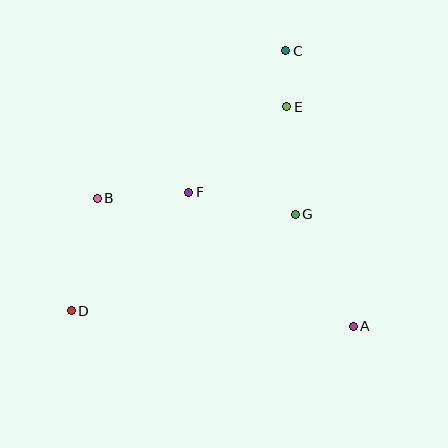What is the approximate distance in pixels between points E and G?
The distance between E and G is approximately 108 pixels.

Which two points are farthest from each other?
Points C and D are farthest from each other.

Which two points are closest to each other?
Points C and E are closest to each other.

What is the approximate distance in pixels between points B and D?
The distance between B and D is approximately 116 pixels.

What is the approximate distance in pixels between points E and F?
The distance between E and F is approximately 130 pixels.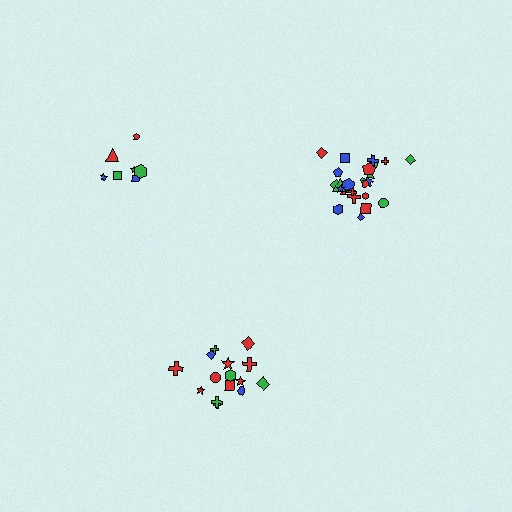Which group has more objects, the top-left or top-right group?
The top-right group.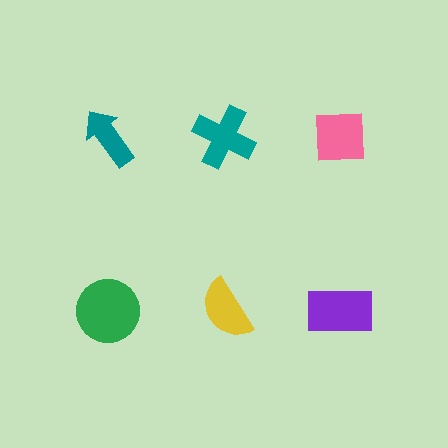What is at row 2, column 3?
A purple rectangle.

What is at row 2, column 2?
A yellow semicircle.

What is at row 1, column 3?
A pink square.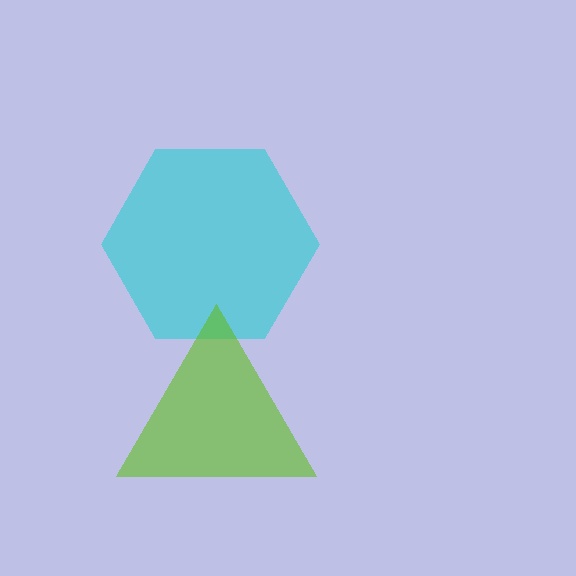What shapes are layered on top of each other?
The layered shapes are: a cyan hexagon, a lime triangle.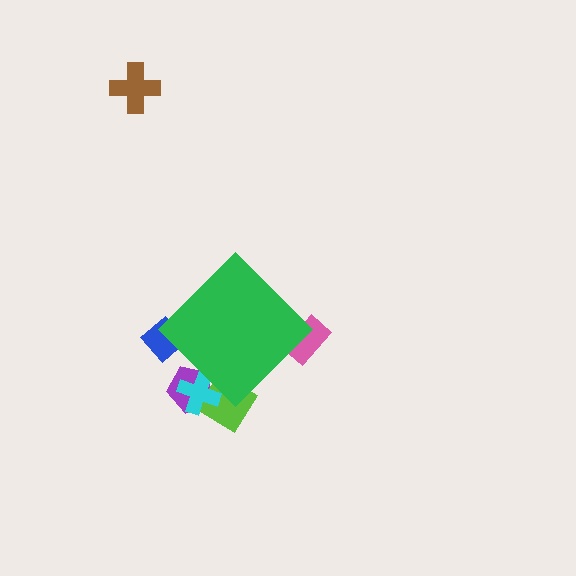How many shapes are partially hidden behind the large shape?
5 shapes are partially hidden.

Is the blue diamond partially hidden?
Yes, the blue diamond is partially hidden behind the green diamond.